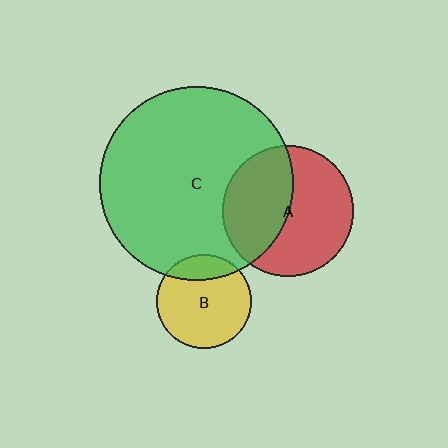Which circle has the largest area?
Circle C (green).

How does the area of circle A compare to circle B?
Approximately 1.9 times.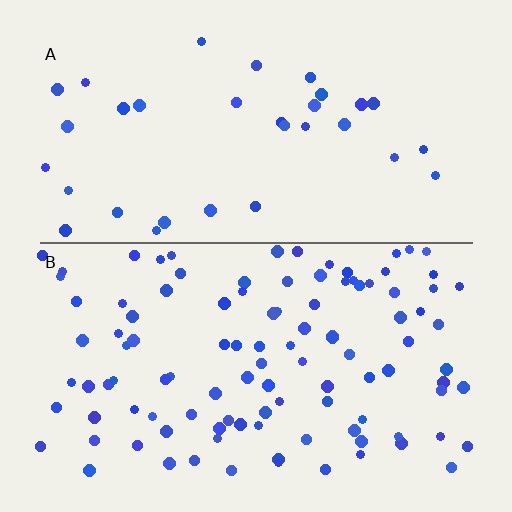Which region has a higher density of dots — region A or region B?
B (the bottom).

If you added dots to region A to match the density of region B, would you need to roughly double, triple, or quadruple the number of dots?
Approximately triple.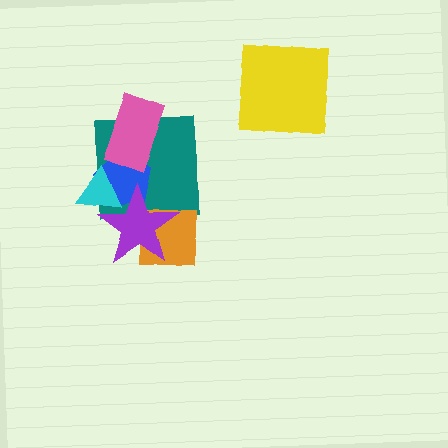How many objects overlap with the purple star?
4 objects overlap with the purple star.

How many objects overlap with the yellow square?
0 objects overlap with the yellow square.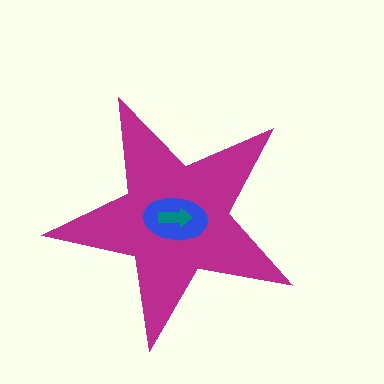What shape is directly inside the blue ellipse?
The teal arrow.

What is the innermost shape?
The teal arrow.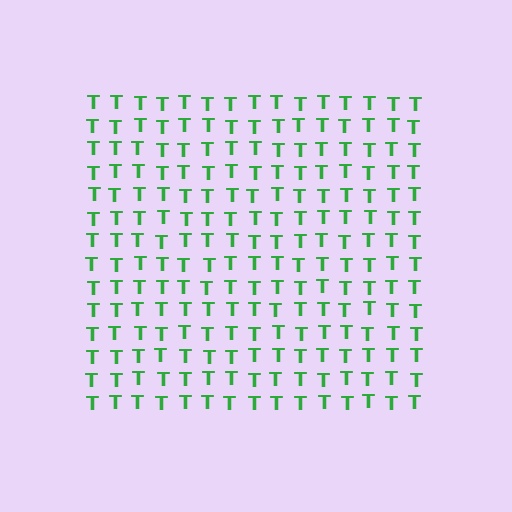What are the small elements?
The small elements are letter T's.